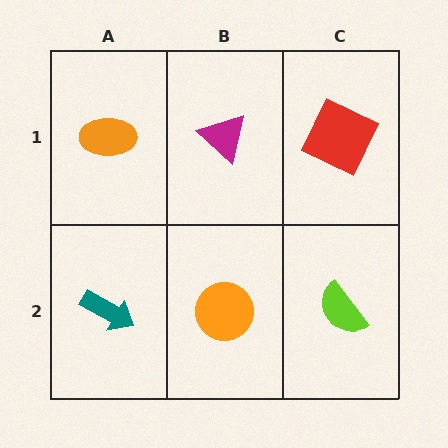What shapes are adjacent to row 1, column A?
A teal arrow (row 2, column A), a magenta triangle (row 1, column B).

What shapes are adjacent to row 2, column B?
A magenta triangle (row 1, column B), a teal arrow (row 2, column A), a lime semicircle (row 2, column C).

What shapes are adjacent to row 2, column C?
A red square (row 1, column C), an orange circle (row 2, column B).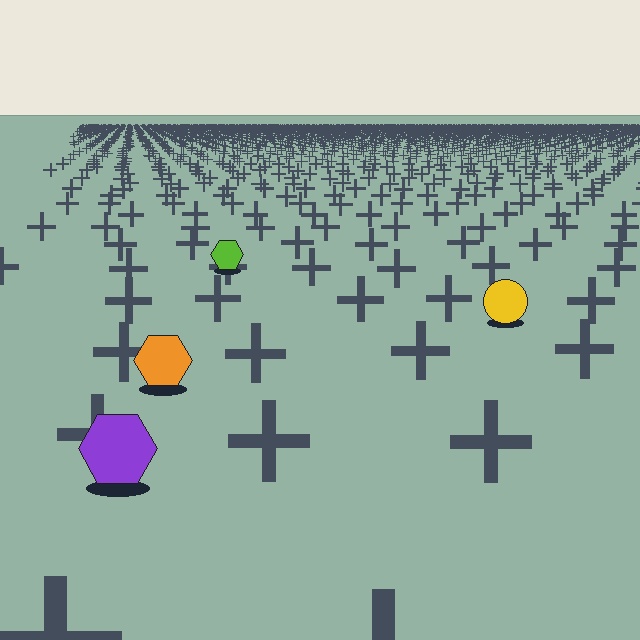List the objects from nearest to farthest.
From nearest to farthest: the purple hexagon, the orange hexagon, the yellow circle, the lime hexagon.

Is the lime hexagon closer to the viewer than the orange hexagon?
No. The orange hexagon is closer — you can tell from the texture gradient: the ground texture is coarser near it.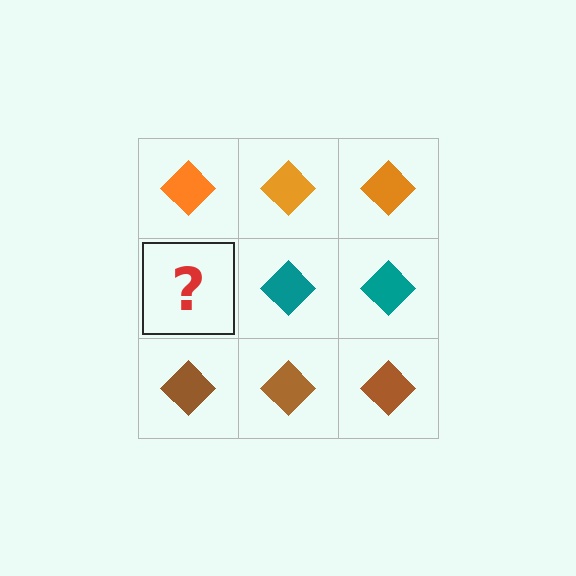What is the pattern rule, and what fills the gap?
The rule is that each row has a consistent color. The gap should be filled with a teal diamond.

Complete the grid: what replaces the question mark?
The question mark should be replaced with a teal diamond.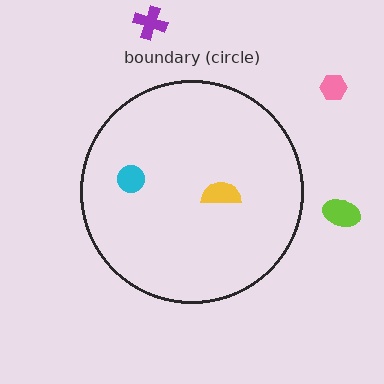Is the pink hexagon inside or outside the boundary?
Outside.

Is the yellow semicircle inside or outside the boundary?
Inside.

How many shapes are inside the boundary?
2 inside, 3 outside.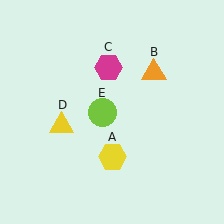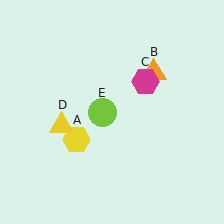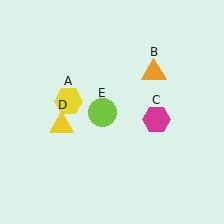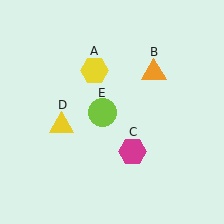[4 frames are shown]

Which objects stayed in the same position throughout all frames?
Orange triangle (object B) and yellow triangle (object D) and lime circle (object E) remained stationary.